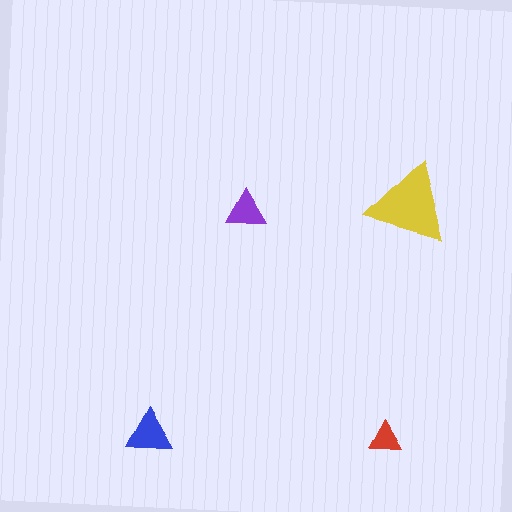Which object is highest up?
The yellow triangle is topmost.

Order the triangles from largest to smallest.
the yellow one, the blue one, the purple one, the red one.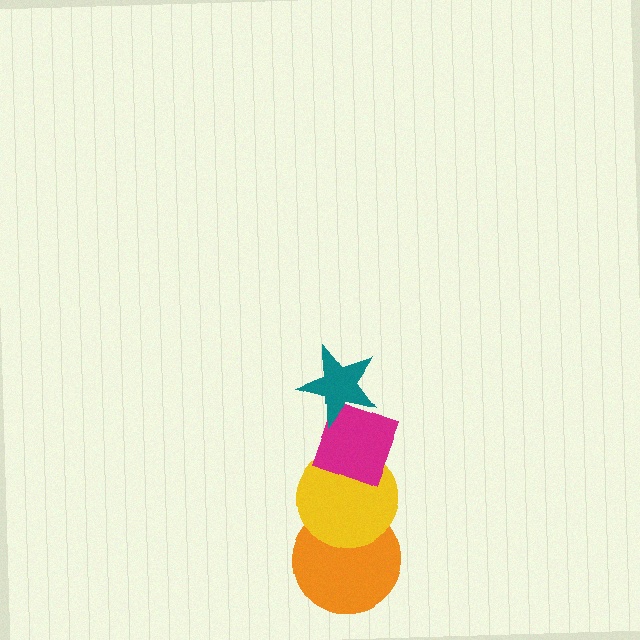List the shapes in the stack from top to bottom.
From top to bottom: the teal star, the magenta diamond, the yellow circle, the orange circle.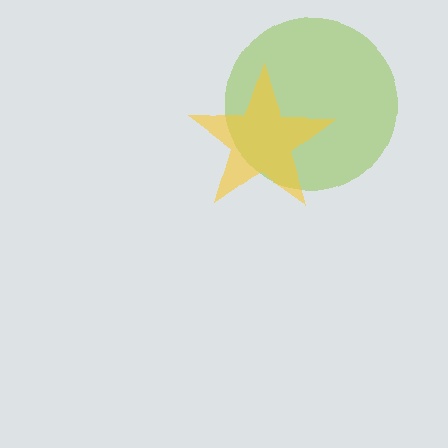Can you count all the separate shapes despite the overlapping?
Yes, there are 2 separate shapes.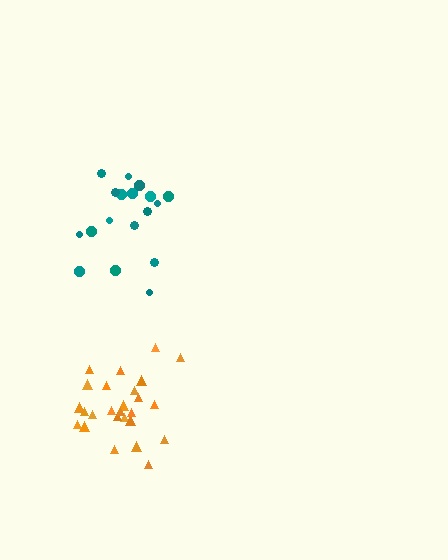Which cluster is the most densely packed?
Orange.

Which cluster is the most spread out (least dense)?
Teal.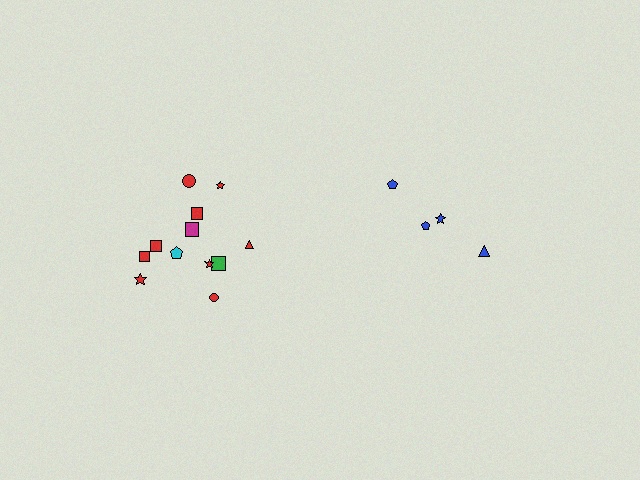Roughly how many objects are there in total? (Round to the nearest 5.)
Roughly 15 objects in total.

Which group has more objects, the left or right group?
The left group.